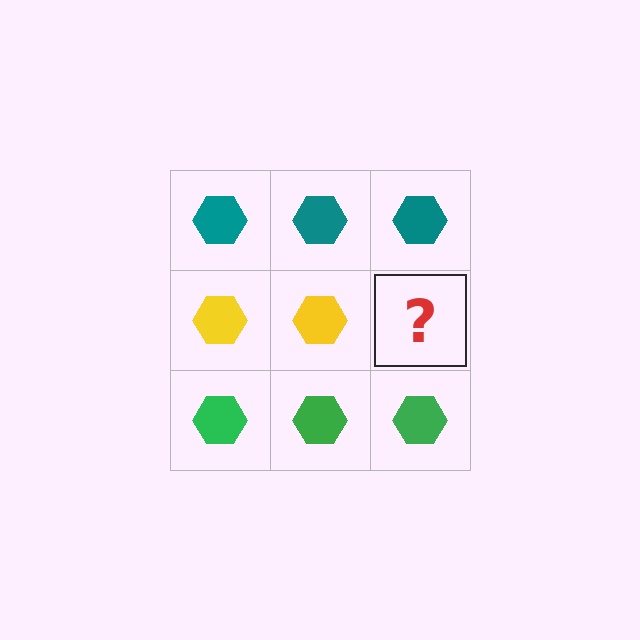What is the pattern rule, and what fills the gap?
The rule is that each row has a consistent color. The gap should be filled with a yellow hexagon.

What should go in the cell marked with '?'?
The missing cell should contain a yellow hexagon.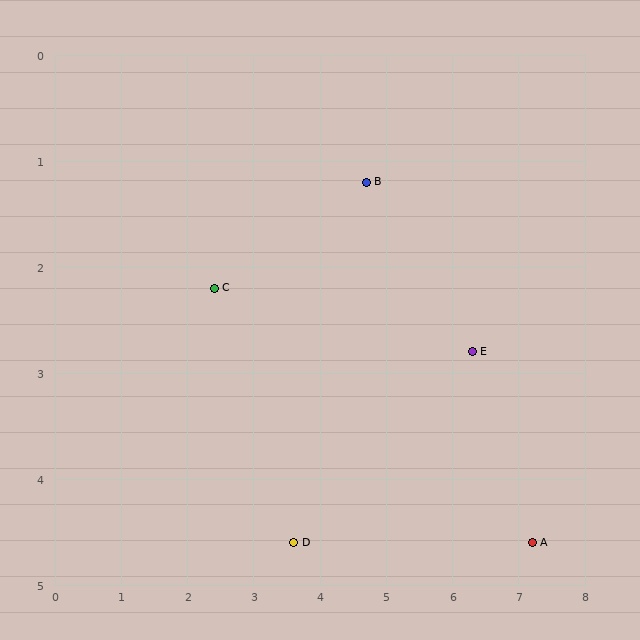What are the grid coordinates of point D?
Point D is at approximately (3.6, 4.6).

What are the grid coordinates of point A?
Point A is at approximately (7.2, 4.6).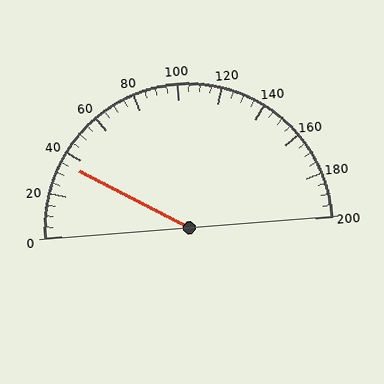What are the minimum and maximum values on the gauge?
The gauge ranges from 0 to 200.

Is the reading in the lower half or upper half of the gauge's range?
The reading is in the lower half of the range (0 to 200).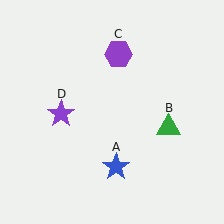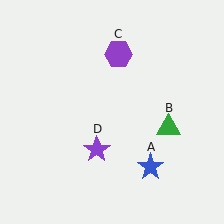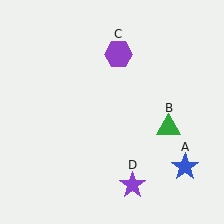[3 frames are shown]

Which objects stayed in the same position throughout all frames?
Green triangle (object B) and purple hexagon (object C) remained stationary.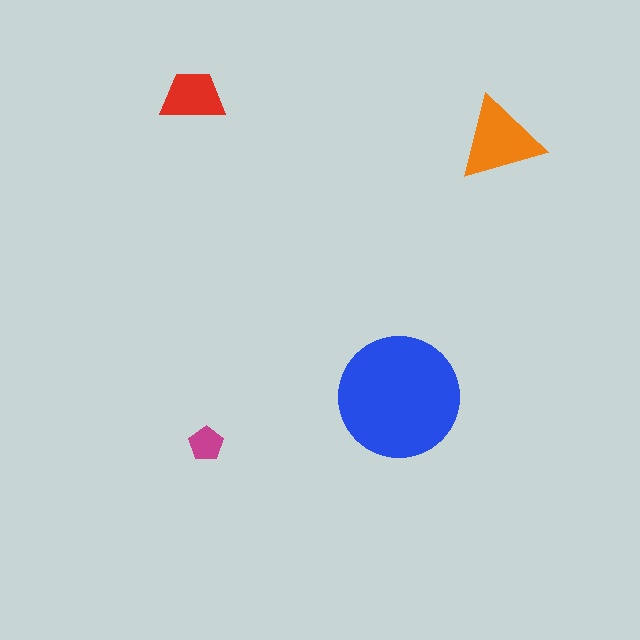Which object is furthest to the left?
The red trapezoid is leftmost.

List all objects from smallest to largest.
The magenta pentagon, the red trapezoid, the orange triangle, the blue circle.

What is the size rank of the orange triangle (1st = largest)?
2nd.